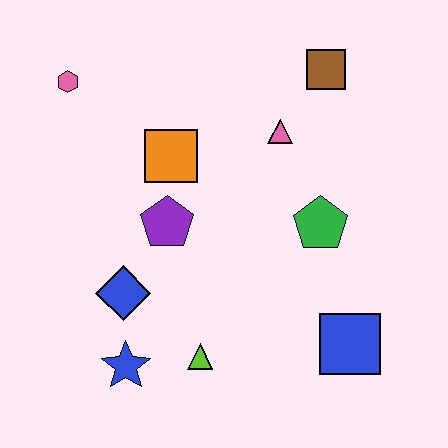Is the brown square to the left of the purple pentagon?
No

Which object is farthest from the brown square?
The blue star is farthest from the brown square.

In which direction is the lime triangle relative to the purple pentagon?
The lime triangle is below the purple pentagon.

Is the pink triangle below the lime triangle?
No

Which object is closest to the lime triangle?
The blue star is closest to the lime triangle.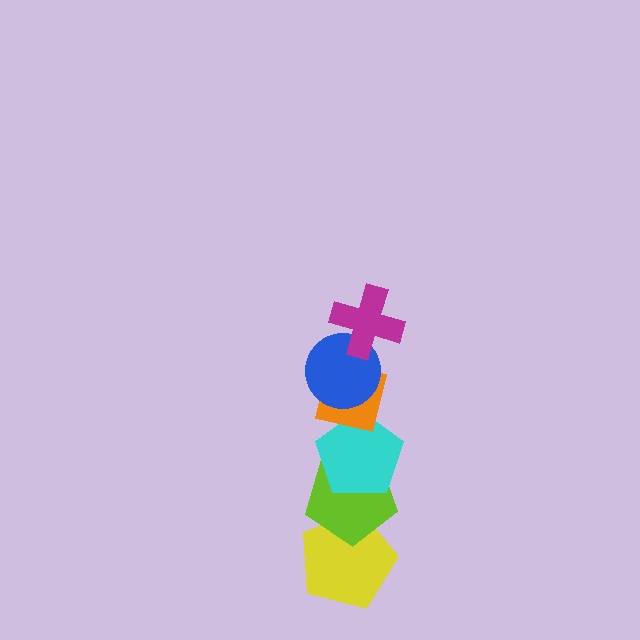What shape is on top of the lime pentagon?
The cyan pentagon is on top of the lime pentagon.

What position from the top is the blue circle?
The blue circle is 2nd from the top.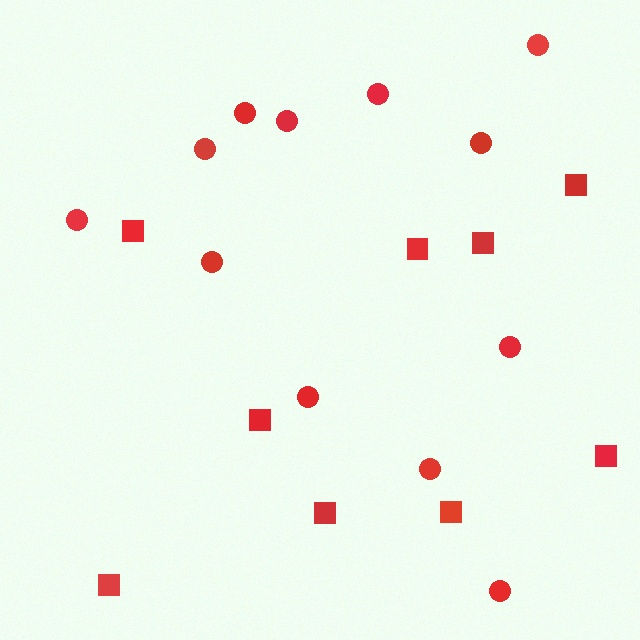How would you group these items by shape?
There are 2 groups: one group of squares (9) and one group of circles (12).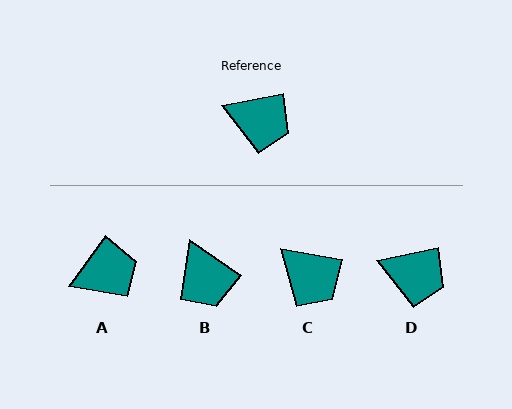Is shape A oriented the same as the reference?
No, it is off by about 42 degrees.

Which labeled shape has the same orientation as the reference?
D.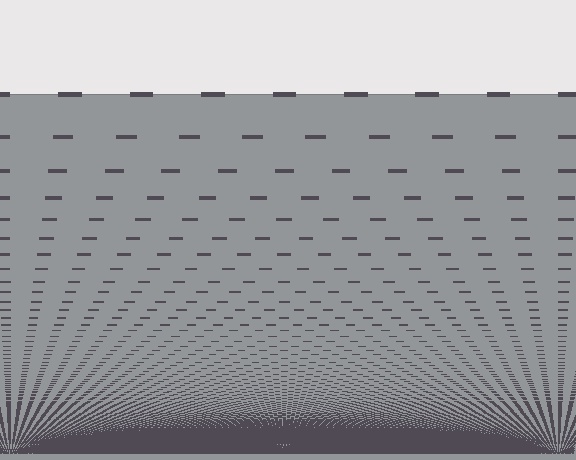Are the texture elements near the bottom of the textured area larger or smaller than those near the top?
Smaller. The gradient is inverted — elements near the bottom are smaller and denser.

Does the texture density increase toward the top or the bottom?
Density increases toward the bottom.